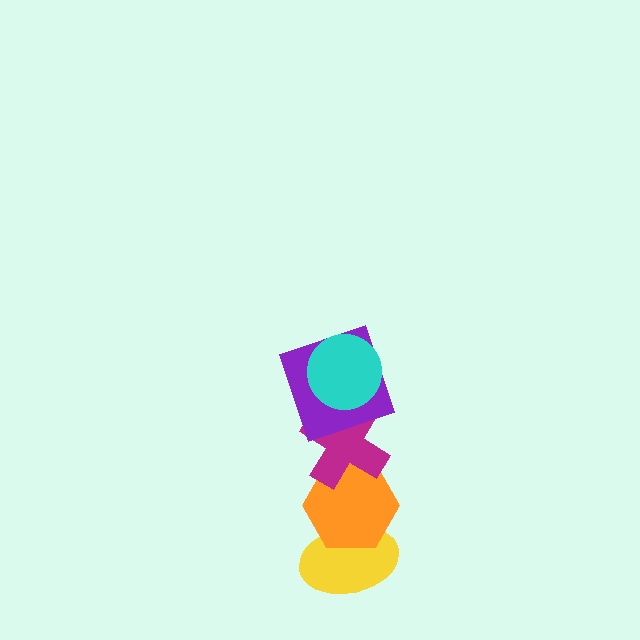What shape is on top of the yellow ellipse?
The orange hexagon is on top of the yellow ellipse.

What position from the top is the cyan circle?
The cyan circle is 1st from the top.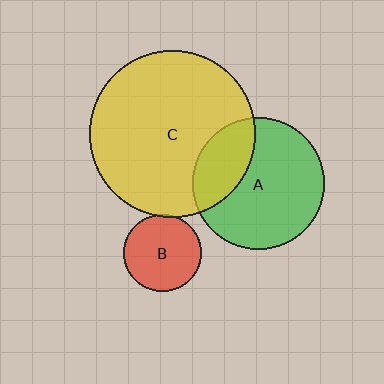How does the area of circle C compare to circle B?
Approximately 4.6 times.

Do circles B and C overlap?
Yes.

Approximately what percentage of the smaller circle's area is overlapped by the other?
Approximately 5%.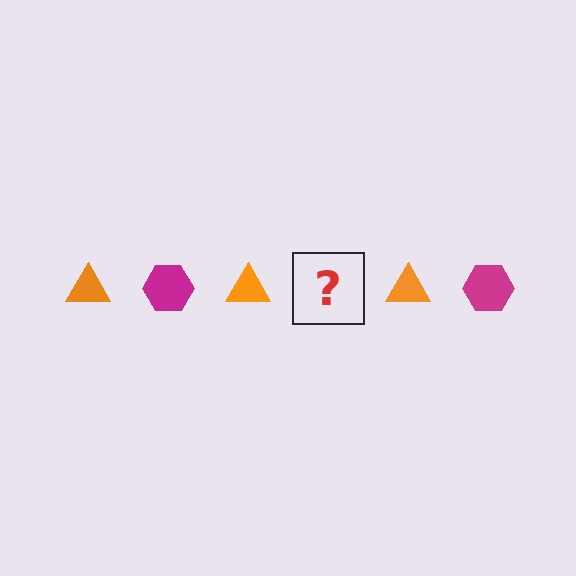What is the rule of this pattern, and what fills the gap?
The rule is that the pattern alternates between orange triangle and magenta hexagon. The gap should be filled with a magenta hexagon.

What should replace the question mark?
The question mark should be replaced with a magenta hexagon.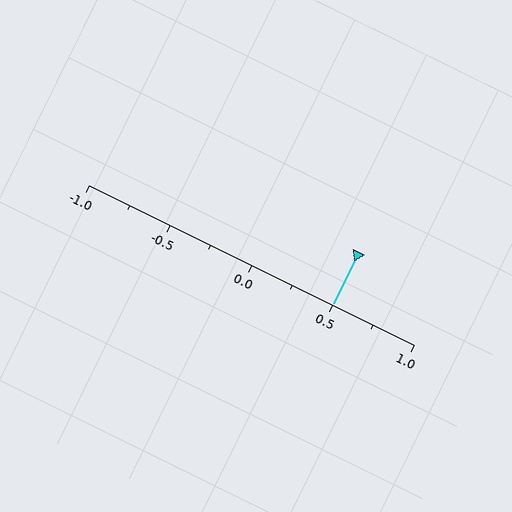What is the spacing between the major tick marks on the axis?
The major ticks are spaced 0.5 apart.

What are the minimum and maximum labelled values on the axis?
The axis runs from -1.0 to 1.0.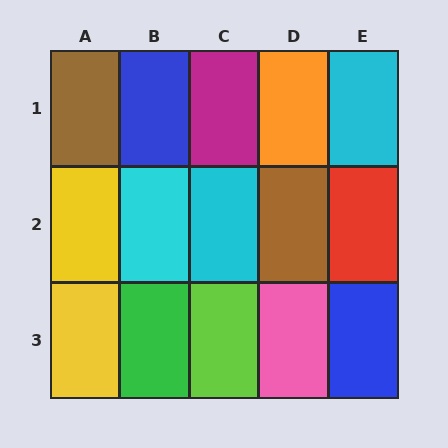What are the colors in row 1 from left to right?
Brown, blue, magenta, orange, cyan.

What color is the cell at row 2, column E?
Red.